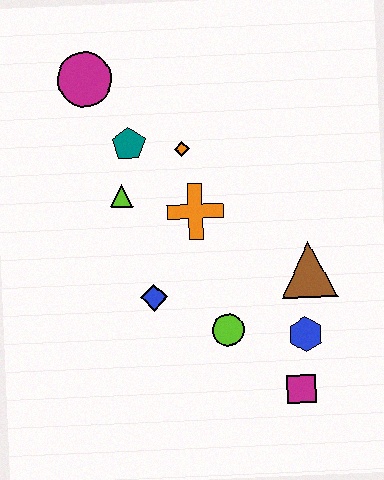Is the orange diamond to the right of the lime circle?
No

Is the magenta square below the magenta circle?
Yes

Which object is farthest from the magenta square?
The magenta circle is farthest from the magenta square.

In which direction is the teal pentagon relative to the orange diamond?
The teal pentagon is to the left of the orange diamond.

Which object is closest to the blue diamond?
The lime circle is closest to the blue diamond.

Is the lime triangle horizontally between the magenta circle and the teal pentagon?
Yes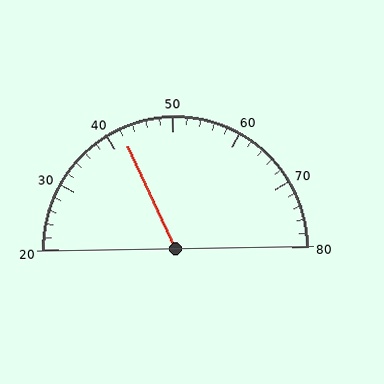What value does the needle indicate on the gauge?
The needle indicates approximately 42.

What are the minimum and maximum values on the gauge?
The gauge ranges from 20 to 80.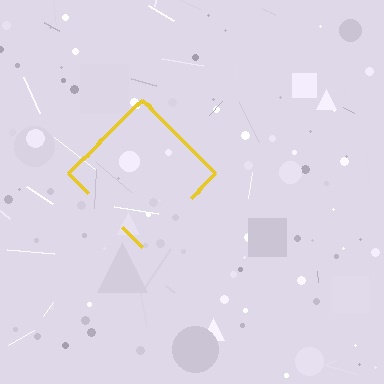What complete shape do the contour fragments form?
The contour fragments form a diamond.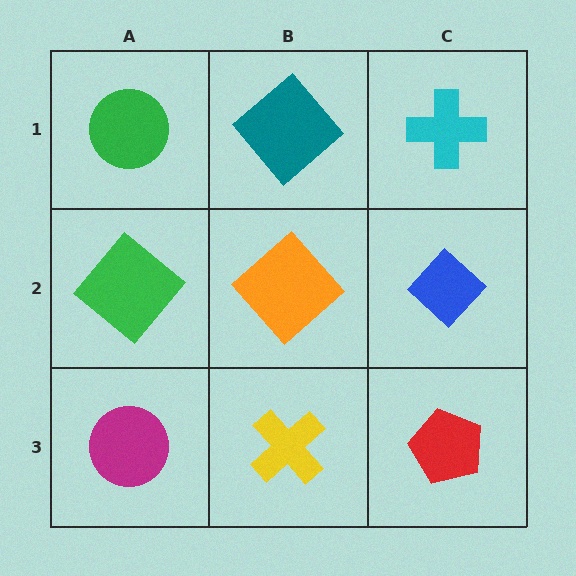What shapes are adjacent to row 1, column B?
An orange diamond (row 2, column B), a green circle (row 1, column A), a cyan cross (row 1, column C).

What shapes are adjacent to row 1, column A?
A green diamond (row 2, column A), a teal diamond (row 1, column B).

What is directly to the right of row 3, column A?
A yellow cross.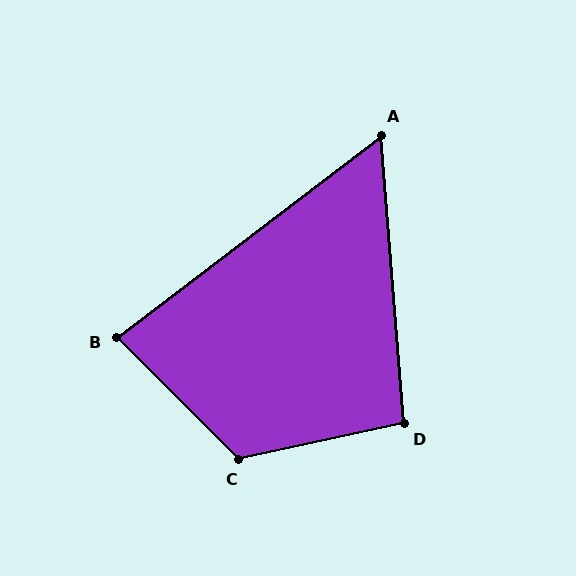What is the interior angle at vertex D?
Approximately 98 degrees (obtuse).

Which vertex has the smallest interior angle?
A, at approximately 57 degrees.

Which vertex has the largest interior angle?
C, at approximately 123 degrees.